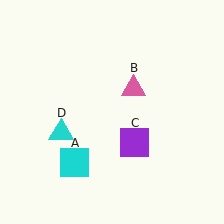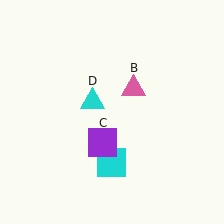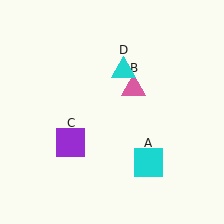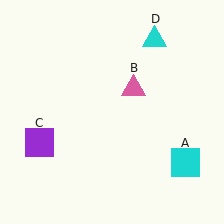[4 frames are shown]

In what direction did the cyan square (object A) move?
The cyan square (object A) moved right.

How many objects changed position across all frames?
3 objects changed position: cyan square (object A), purple square (object C), cyan triangle (object D).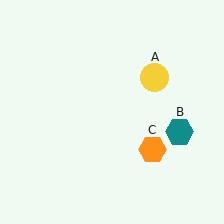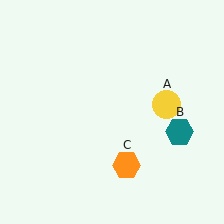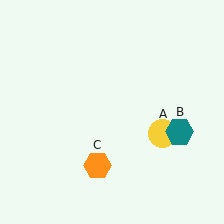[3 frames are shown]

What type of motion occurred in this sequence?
The yellow circle (object A), orange hexagon (object C) rotated clockwise around the center of the scene.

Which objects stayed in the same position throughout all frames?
Teal hexagon (object B) remained stationary.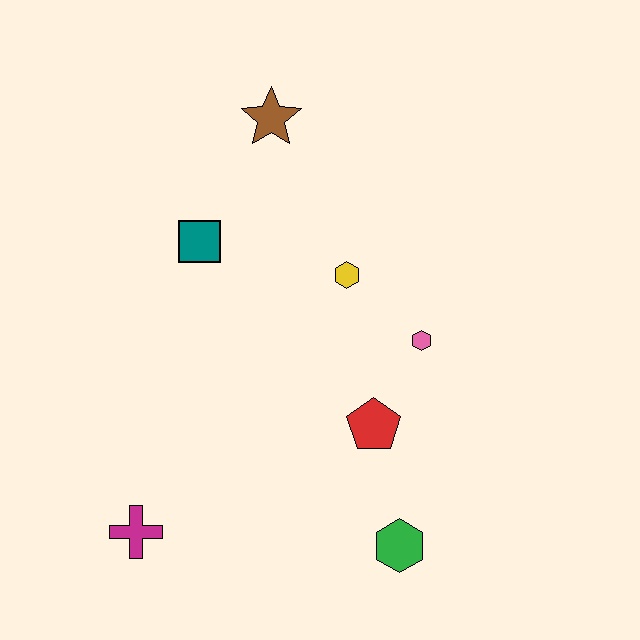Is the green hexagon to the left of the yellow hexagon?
No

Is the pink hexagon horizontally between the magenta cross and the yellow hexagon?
No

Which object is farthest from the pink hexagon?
The magenta cross is farthest from the pink hexagon.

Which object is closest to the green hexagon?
The red pentagon is closest to the green hexagon.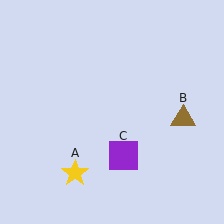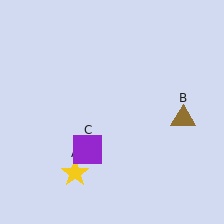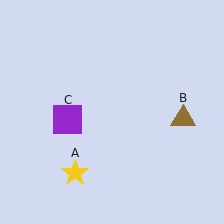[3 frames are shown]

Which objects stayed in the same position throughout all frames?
Yellow star (object A) and brown triangle (object B) remained stationary.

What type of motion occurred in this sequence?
The purple square (object C) rotated clockwise around the center of the scene.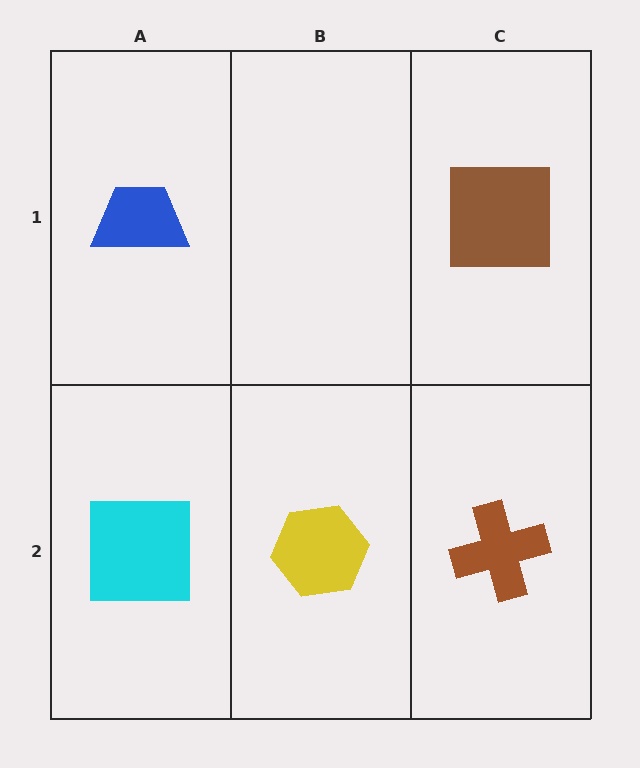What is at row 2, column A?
A cyan square.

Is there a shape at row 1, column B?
No, that cell is empty.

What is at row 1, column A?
A blue trapezoid.